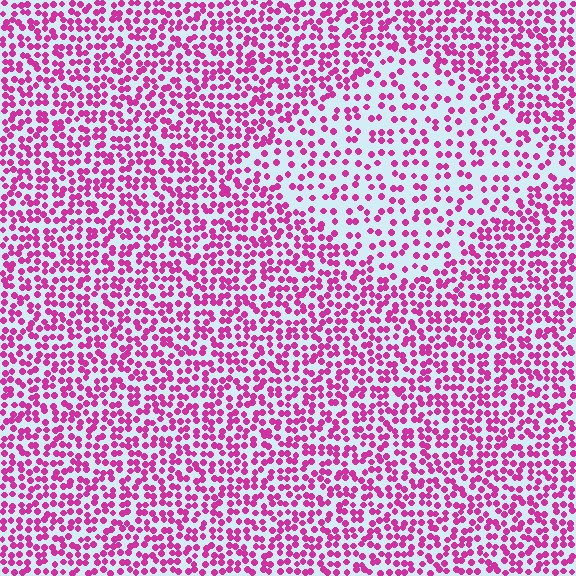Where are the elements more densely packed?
The elements are more densely packed outside the diamond boundary.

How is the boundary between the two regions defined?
The boundary is defined by a change in element density (approximately 1.9x ratio). All elements are the same color, size, and shape.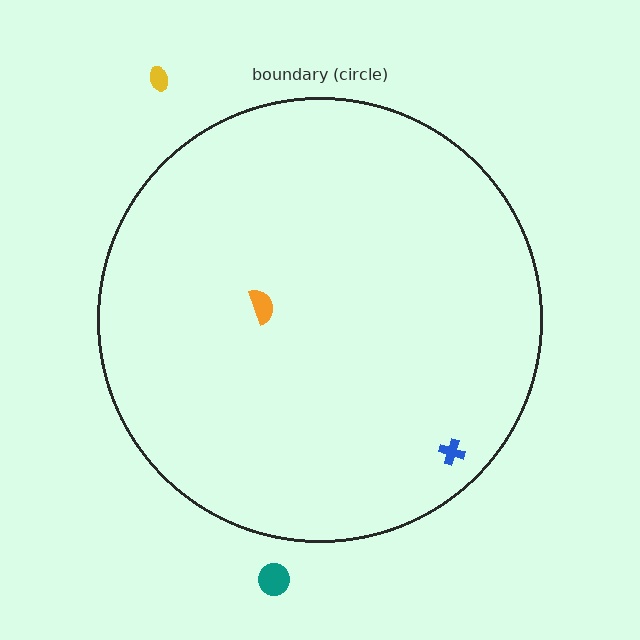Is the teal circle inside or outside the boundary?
Outside.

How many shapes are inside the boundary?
2 inside, 2 outside.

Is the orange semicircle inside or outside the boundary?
Inside.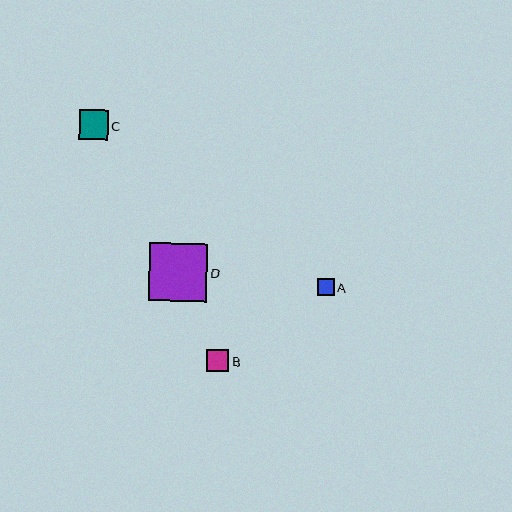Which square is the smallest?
Square A is the smallest with a size of approximately 17 pixels.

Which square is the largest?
Square D is the largest with a size of approximately 58 pixels.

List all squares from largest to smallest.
From largest to smallest: D, C, B, A.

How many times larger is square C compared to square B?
Square C is approximately 1.3 times the size of square B.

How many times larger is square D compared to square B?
Square D is approximately 2.7 times the size of square B.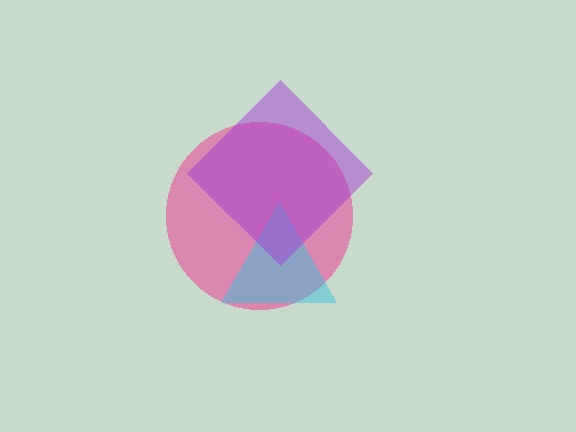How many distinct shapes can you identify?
There are 3 distinct shapes: a pink circle, a cyan triangle, a purple diamond.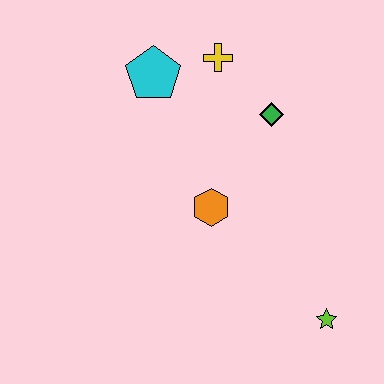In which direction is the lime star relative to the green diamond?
The lime star is below the green diamond.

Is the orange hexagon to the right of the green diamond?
No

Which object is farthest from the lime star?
The cyan pentagon is farthest from the lime star.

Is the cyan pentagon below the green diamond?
No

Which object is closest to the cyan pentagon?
The yellow cross is closest to the cyan pentagon.